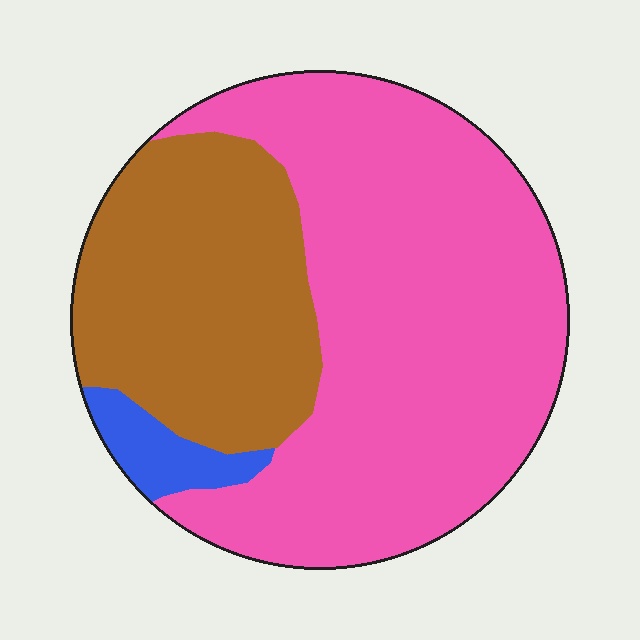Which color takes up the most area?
Pink, at roughly 65%.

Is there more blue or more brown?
Brown.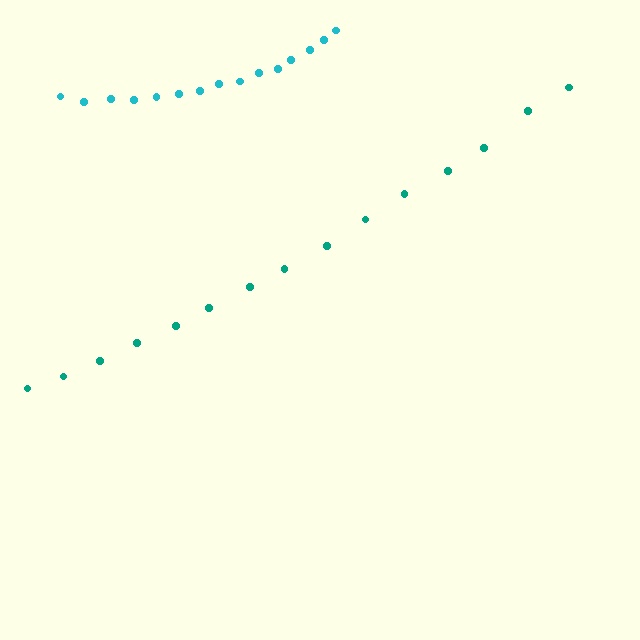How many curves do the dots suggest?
There are 2 distinct paths.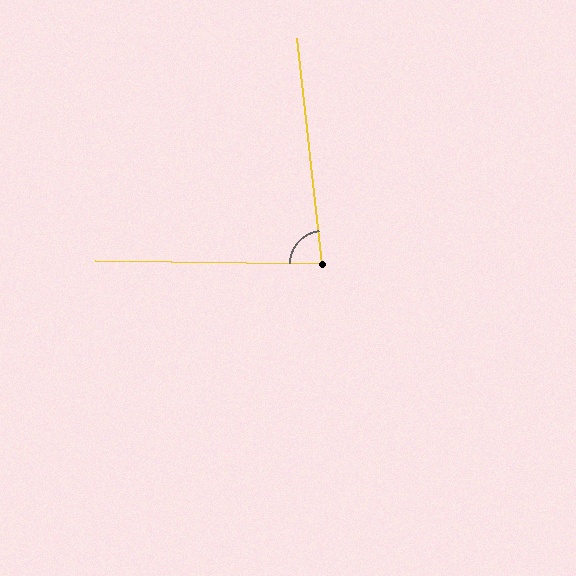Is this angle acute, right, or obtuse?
It is acute.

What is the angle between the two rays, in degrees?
Approximately 83 degrees.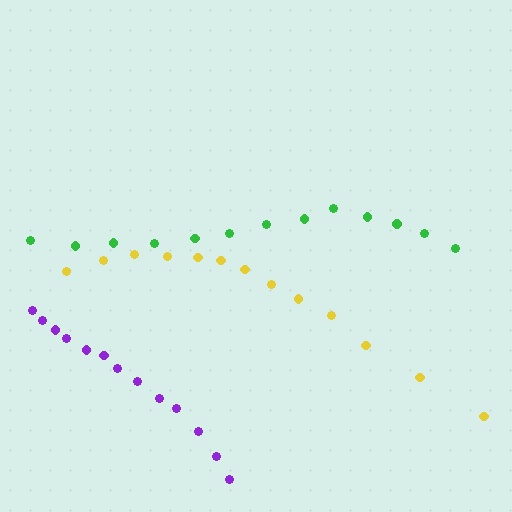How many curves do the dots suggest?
There are 3 distinct paths.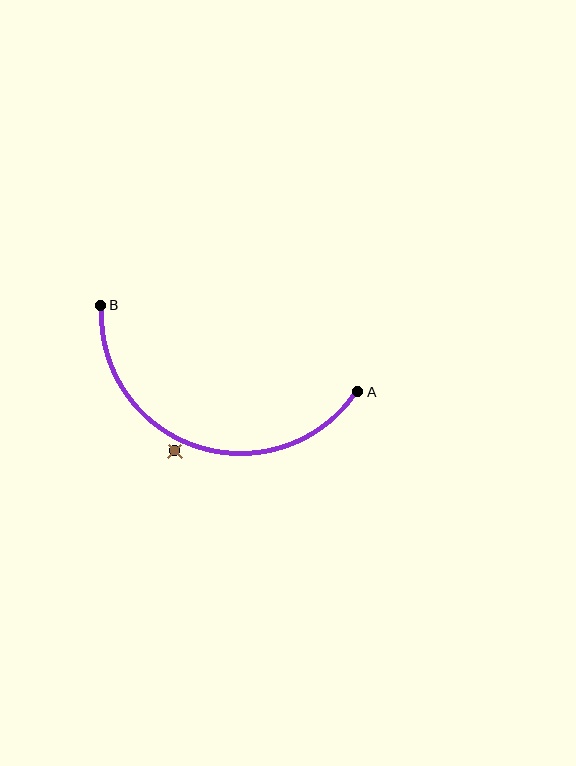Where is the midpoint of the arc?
The arc midpoint is the point on the curve farthest from the straight line joining A and B. It sits below that line.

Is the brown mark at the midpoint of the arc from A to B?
No — the brown mark does not lie on the arc at all. It sits slightly outside the curve.